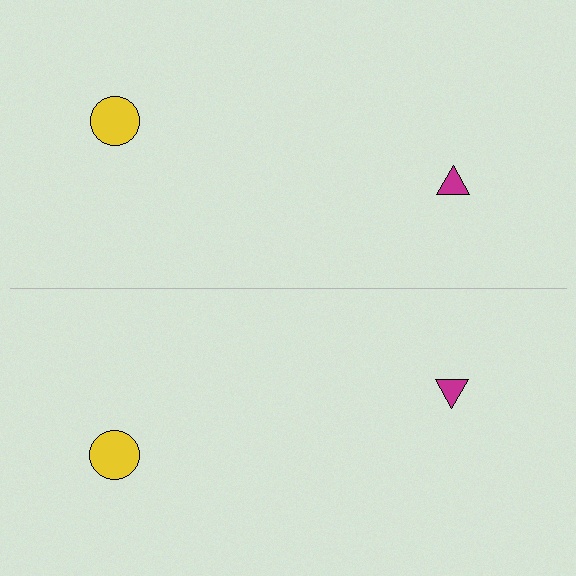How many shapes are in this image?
There are 4 shapes in this image.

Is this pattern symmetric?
Yes, this pattern has bilateral (reflection) symmetry.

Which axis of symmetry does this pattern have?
The pattern has a horizontal axis of symmetry running through the center of the image.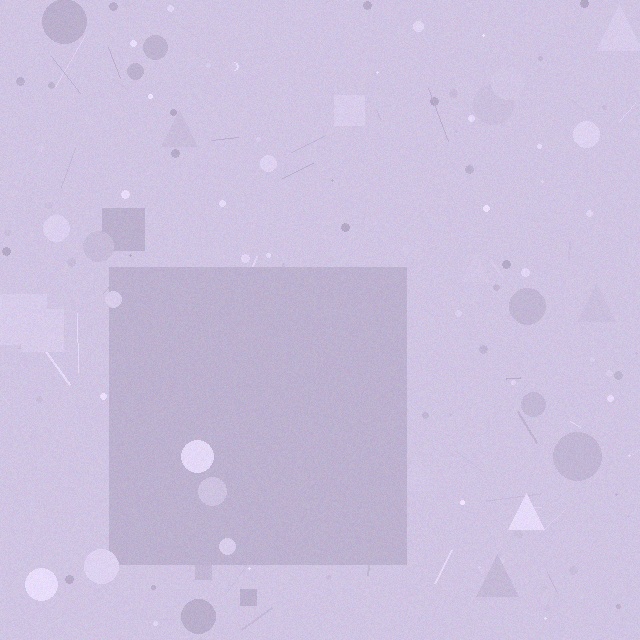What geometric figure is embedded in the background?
A square is embedded in the background.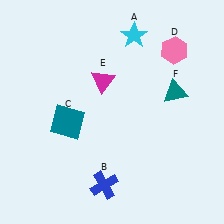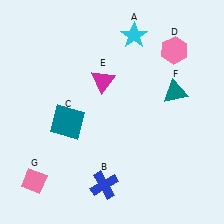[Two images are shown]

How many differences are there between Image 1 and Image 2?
There is 1 difference between the two images.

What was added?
A pink diamond (G) was added in Image 2.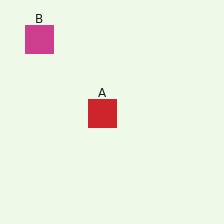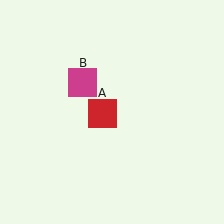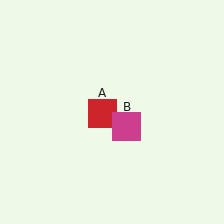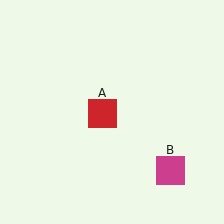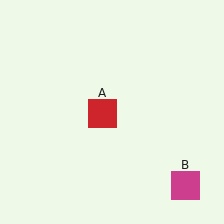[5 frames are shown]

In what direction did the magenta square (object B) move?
The magenta square (object B) moved down and to the right.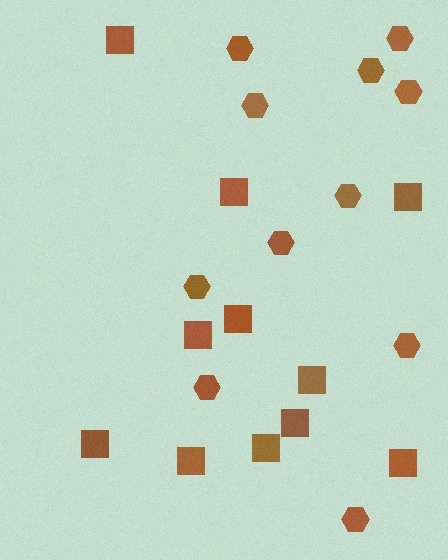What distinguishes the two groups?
There are 2 groups: one group of hexagons (11) and one group of squares (11).